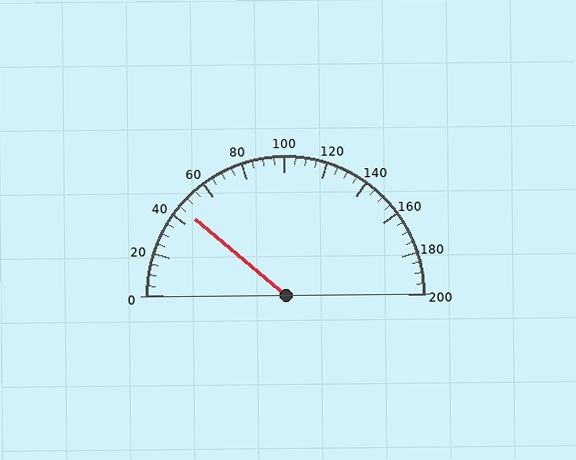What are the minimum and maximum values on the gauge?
The gauge ranges from 0 to 200.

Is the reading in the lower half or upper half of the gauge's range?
The reading is in the lower half of the range (0 to 200).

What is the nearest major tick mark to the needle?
The nearest major tick mark is 40.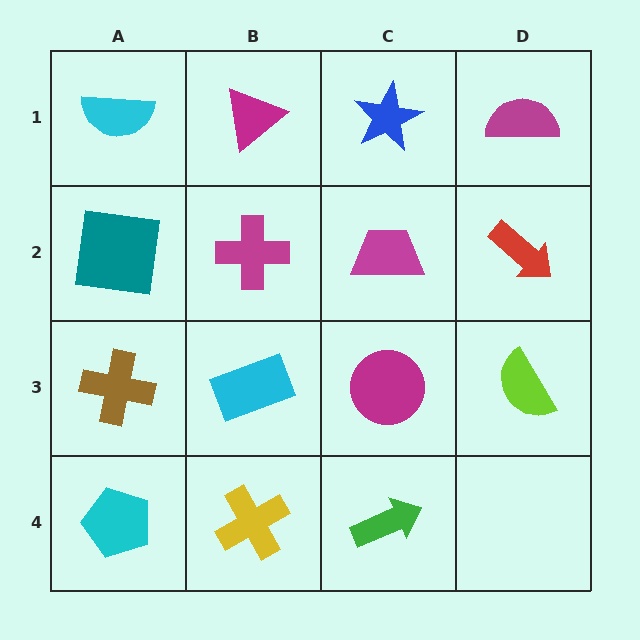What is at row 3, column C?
A magenta circle.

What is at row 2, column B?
A magenta cross.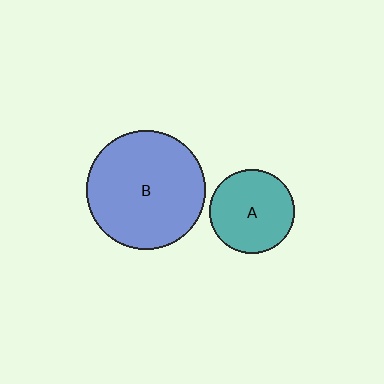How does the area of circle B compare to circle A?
Approximately 2.0 times.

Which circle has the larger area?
Circle B (blue).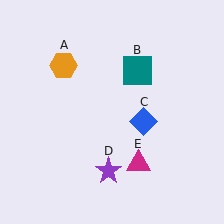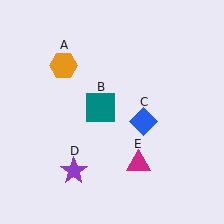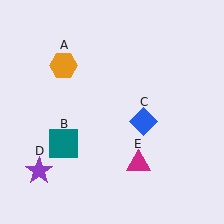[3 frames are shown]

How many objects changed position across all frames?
2 objects changed position: teal square (object B), purple star (object D).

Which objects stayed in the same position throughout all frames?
Orange hexagon (object A) and blue diamond (object C) and magenta triangle (object E) remained stationary.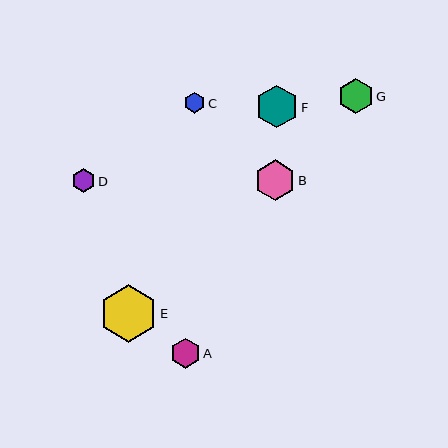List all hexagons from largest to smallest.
From largest to smallest: E, F, B, G, A, D, C.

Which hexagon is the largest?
Hexagon E is the largest with a size of approximately 57 pixels.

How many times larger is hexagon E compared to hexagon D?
Hexagon E is approximately 2.4 times the size of hexagon D.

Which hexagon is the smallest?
Hexagon C is the smallest with a size of approximately 21 pixels.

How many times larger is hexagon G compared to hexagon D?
Hexagon G is approximately 1.5 times the size of hexagon D.